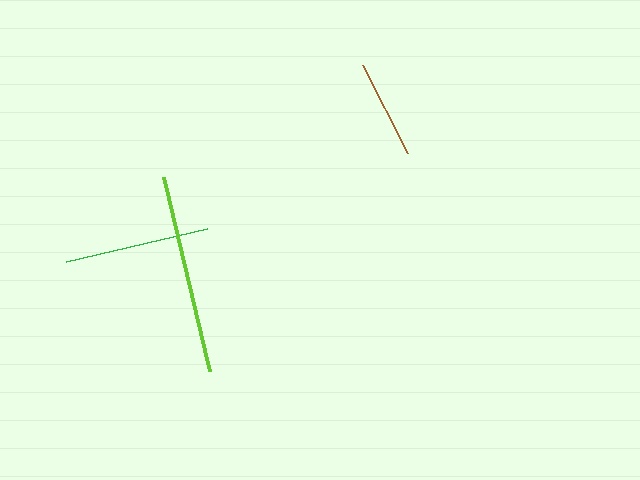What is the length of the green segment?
The green segment is approximately 145 pixels long.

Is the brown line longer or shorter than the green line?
The green line is longer than the brown line.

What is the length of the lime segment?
The lime segment is approximately 200 pixels long.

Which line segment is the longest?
The lime line is the longest at approximately 200 pixels.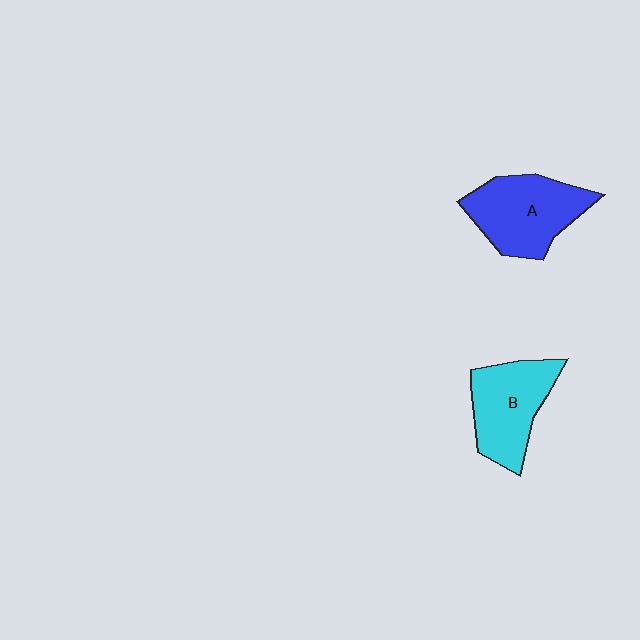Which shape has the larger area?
Shape A (blue).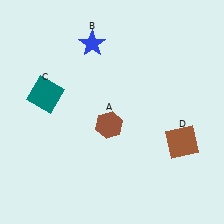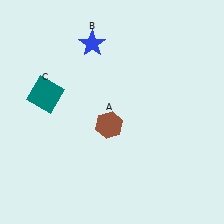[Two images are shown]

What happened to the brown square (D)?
The brown square (D) was removed in Image 2. It was in the bottom-right area of Image 1.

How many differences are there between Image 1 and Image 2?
There is 1 difference between the two images.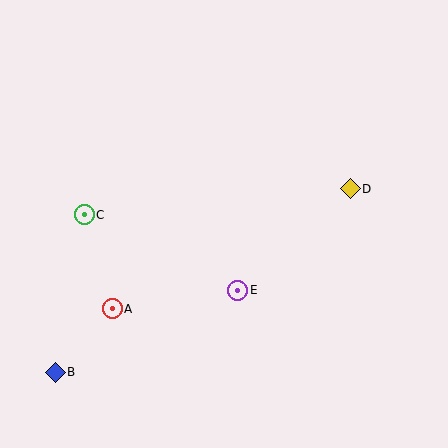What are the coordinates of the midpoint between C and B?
The midpoint between C and B is at (70, 294).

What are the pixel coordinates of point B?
Point B is at (55, 372).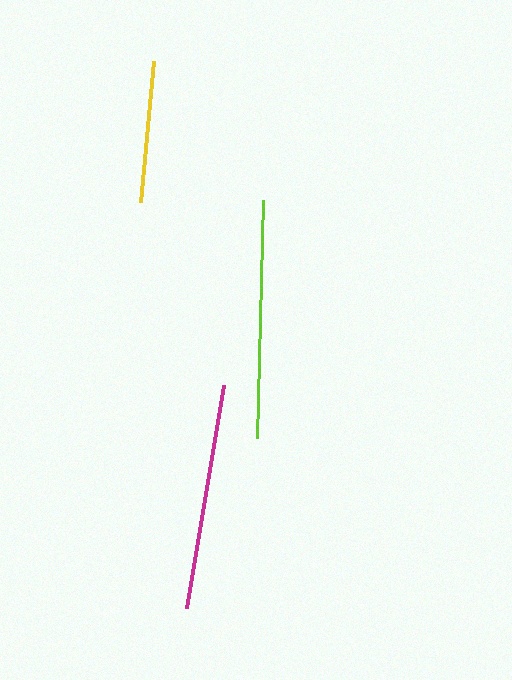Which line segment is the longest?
The lime line is the longest at approximately 238 pixels.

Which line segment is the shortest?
The yellow line is the shortest at approximately 142 pixels.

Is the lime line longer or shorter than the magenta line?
The lime line is longer than the magenta line.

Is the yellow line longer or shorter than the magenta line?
The magenta line is longer than the yellow line.